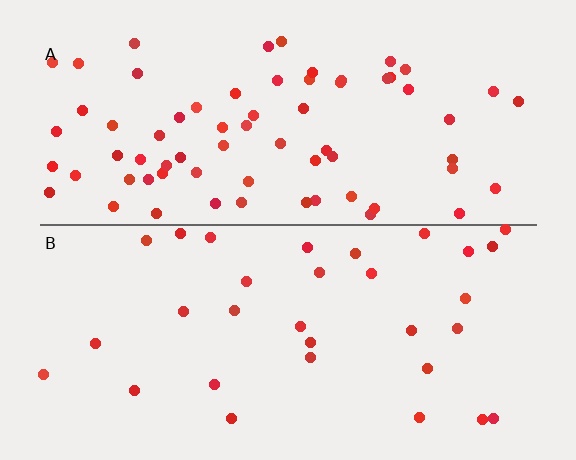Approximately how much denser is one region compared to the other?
Approximately 2.2× — region A over region B.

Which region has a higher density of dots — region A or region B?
A (the top).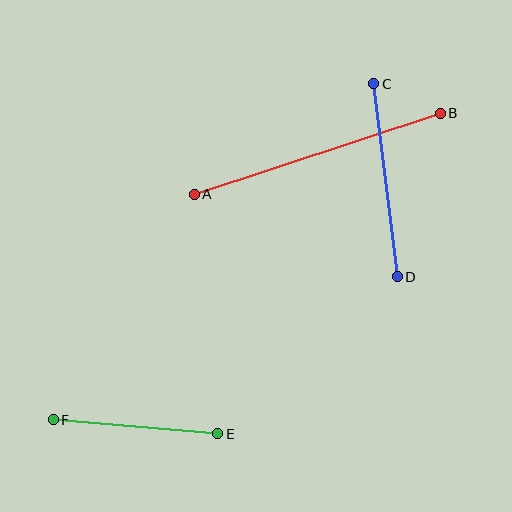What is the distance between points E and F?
The distance is approximately 165 pixels.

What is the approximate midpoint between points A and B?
The midpoint is at approximately (317, 154) pixels.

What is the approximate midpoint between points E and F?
The midpoint is at approximately (135, 427) pixels.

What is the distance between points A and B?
The distance is approximately 259 pixels.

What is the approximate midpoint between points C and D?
The midpoint is at approximately (386, 180) pixels.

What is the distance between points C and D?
The distance is approximately 194 pixels.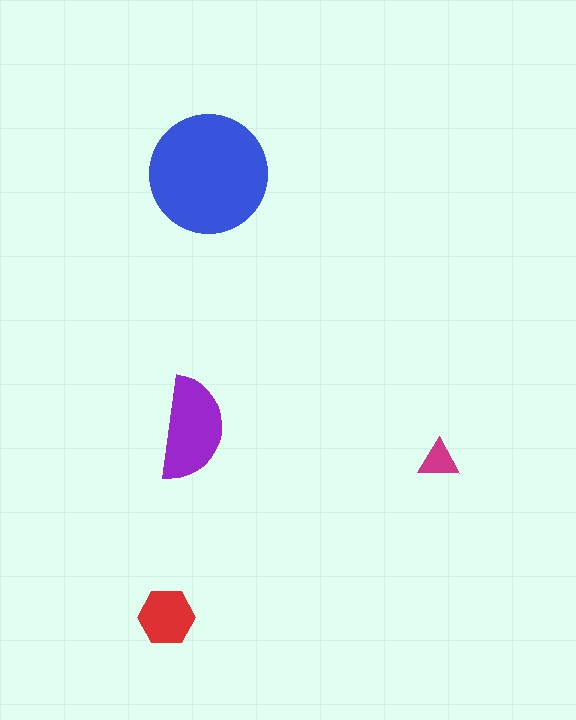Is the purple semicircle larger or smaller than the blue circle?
Smaller.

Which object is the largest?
The blue circle.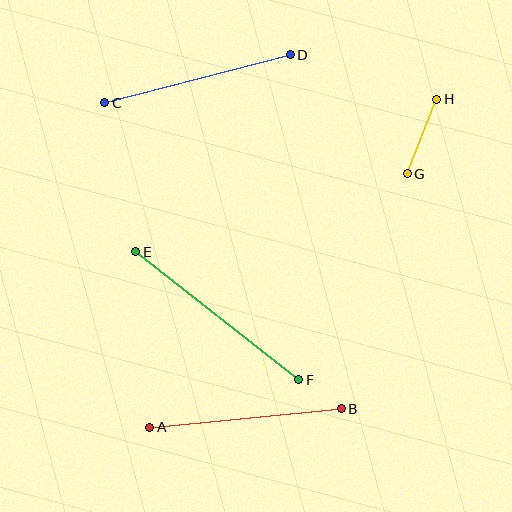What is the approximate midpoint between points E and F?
The midpoint is at approximately (217, 316) pixels.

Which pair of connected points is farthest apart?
Points E and F are farthest apart.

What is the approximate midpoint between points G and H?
The midpoint is at approximately (422, 137) pixels.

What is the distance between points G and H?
The distance is approximately 80 pixels.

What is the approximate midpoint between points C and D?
The midpoint is at approximately (198, 79) pixels.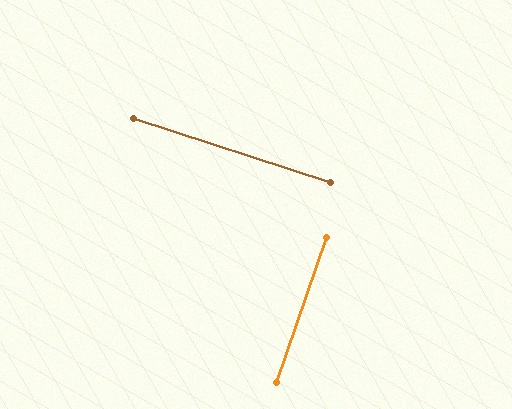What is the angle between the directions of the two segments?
Approximately 89 degrees.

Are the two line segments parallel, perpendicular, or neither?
Perpendicular — they meet at approximately 89°.